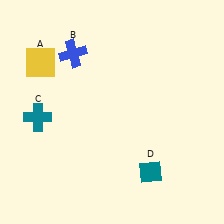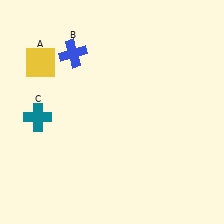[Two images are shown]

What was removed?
The teal diamond (D) was removed in Image 2.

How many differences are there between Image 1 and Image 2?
There is 1 difference between the two images.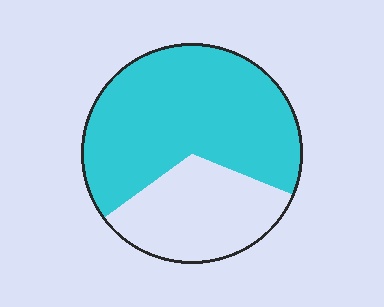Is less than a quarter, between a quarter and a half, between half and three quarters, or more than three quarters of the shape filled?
Between half and three quarters.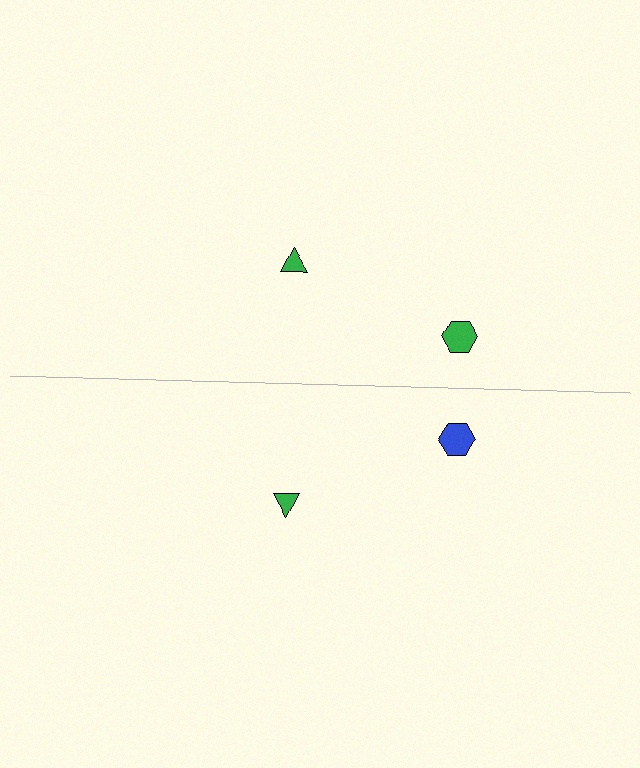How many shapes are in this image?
There are 4 shapes in this image.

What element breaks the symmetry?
The blue hexagon on the bottom side breaks the symmetry — its mirror counterpart is green.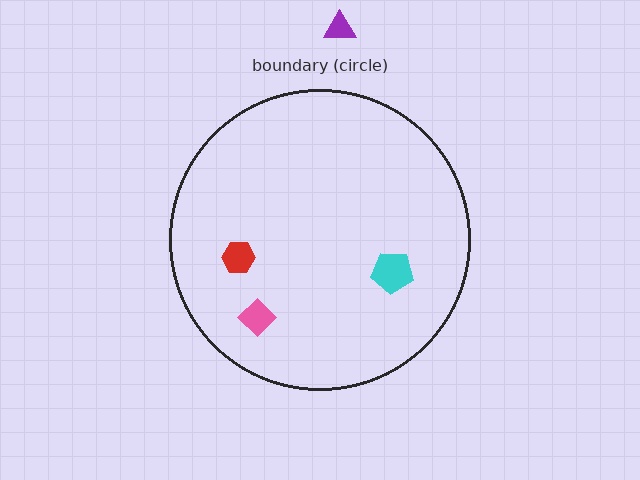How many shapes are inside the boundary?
3 inside, 1 outside.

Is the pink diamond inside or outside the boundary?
Inside.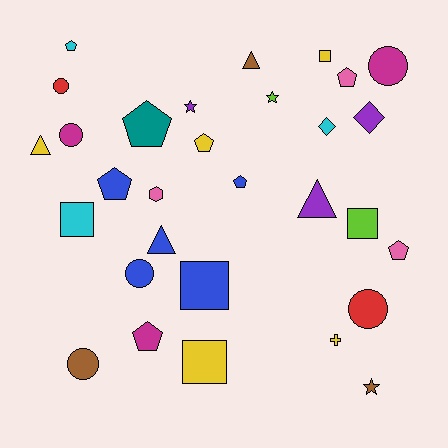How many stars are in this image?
There are 3 stars.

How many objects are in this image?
There are 30 objects.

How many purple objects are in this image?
There are 3 purple objects.